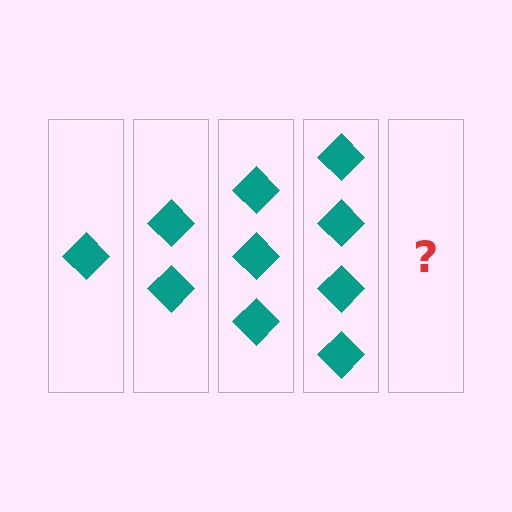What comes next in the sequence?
The next element should be 5 diamonds.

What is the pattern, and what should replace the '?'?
The pattern is that each step adds one more diamond. The '?' should be 5 diamonds.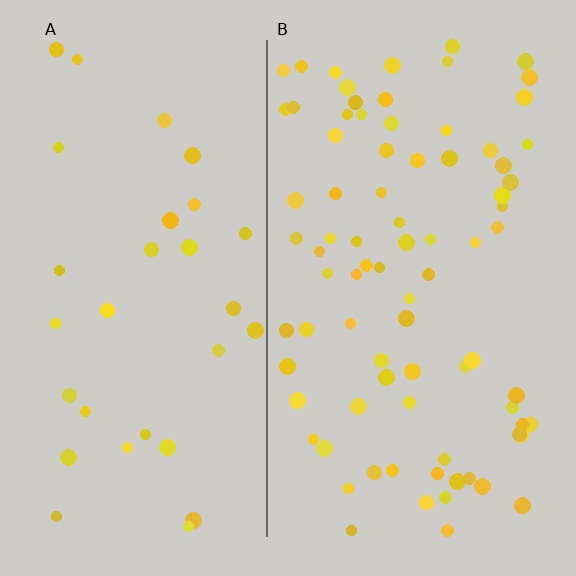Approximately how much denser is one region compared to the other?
Approximately 2.7× — region B over region A.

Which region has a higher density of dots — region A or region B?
B (the right).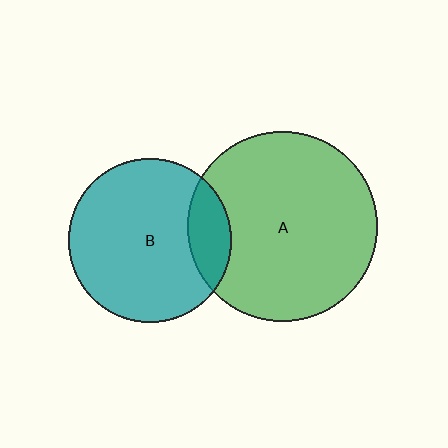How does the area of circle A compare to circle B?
Approximately 1.3 times.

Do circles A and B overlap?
Yes.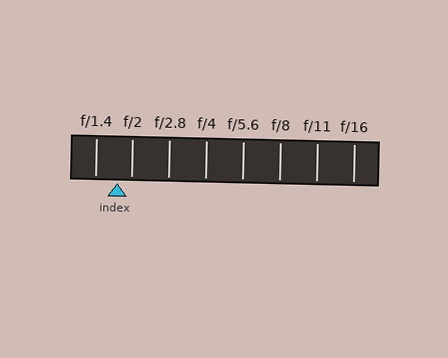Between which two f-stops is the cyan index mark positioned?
The index mark is between f/1.4 and f/2.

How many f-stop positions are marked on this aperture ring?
There are 8 f-stop positions marked.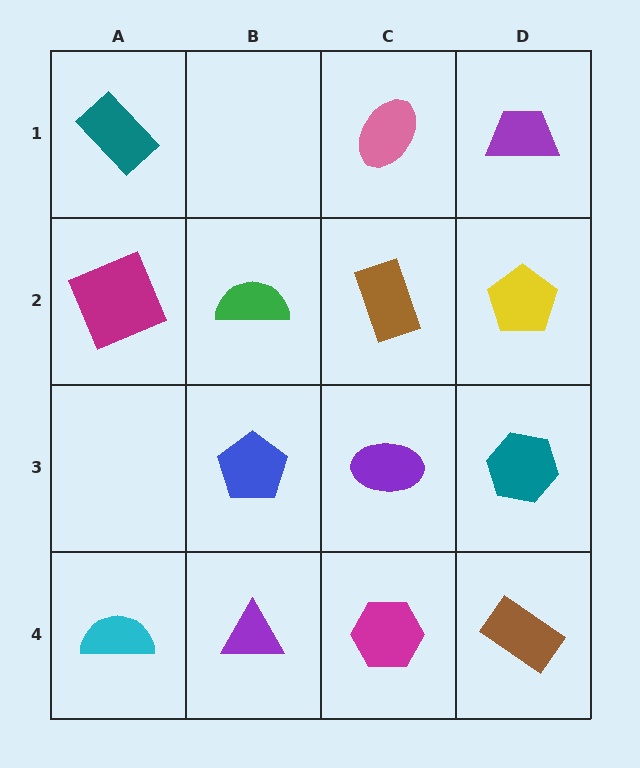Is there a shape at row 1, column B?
No, that cell is empty.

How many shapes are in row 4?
4 shapes.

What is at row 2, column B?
A green semicircle.